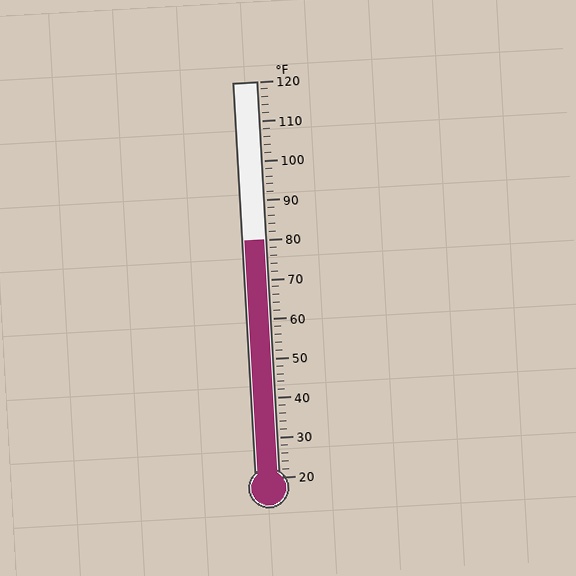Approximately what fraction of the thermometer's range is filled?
The thermometer is filled to approximately 60% of its range.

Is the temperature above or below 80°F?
The temperature is at 80°F.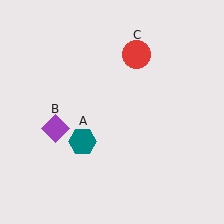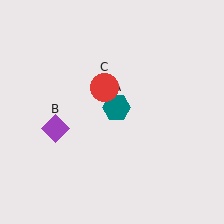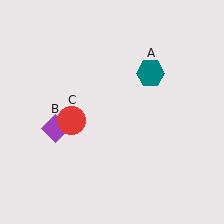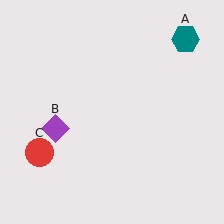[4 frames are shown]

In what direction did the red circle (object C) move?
The red circle (object C) moved down and to the left.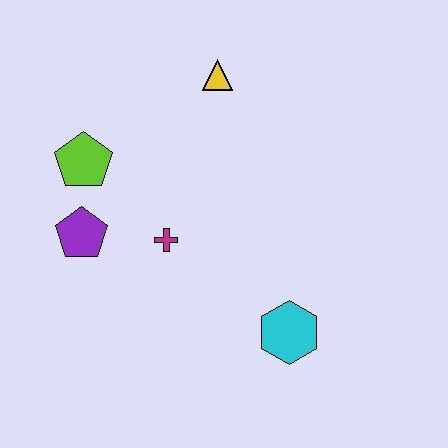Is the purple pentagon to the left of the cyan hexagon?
Yes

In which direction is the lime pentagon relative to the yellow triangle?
The lime pentagon is to the left of the yellow triangle.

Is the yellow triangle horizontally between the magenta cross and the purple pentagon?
No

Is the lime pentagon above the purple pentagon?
Yes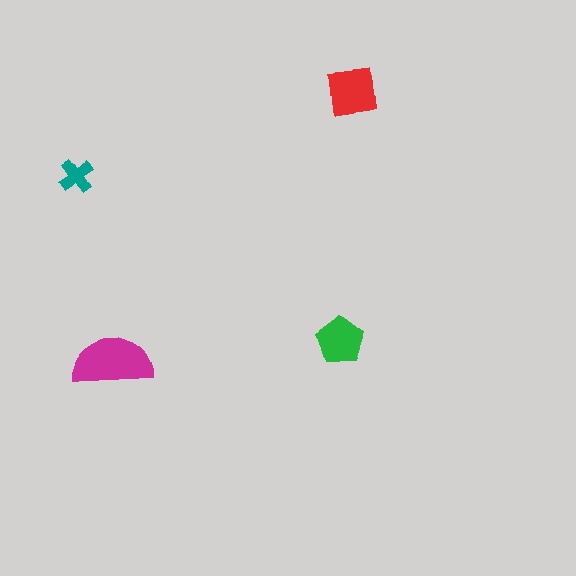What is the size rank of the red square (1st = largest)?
2nd.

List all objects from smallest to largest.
The teal cross, the green pentagon, the red square, the magenta semicircle.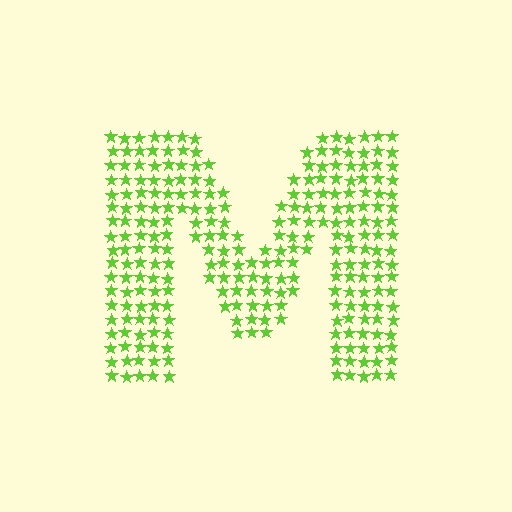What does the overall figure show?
The overall figure shows the letter M.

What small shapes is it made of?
It is made of small stars.